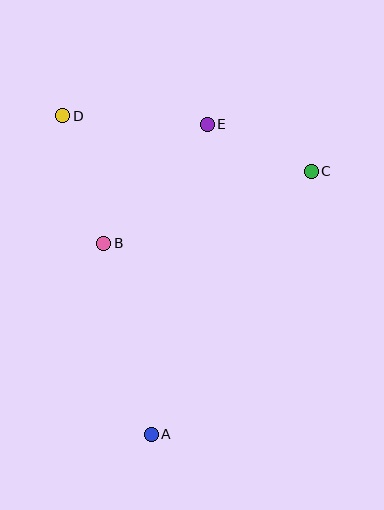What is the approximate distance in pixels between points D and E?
The distance between D and E is approximately 145 pixels.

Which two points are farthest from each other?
Points A and D are farthest from each other.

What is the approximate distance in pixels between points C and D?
The distance between C and D is approximately 254 pixels.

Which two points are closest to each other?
Points C and E are closest to each other.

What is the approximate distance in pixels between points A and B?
The distance between A and B is approximately 197 pixels.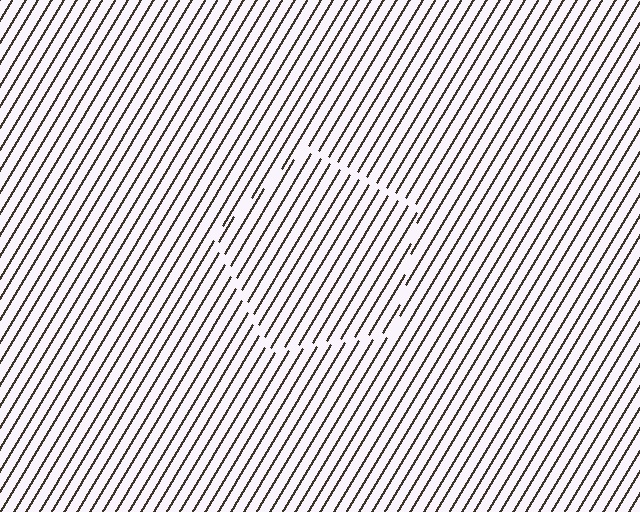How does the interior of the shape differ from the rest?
The interior of the shape contains the same grating, shifted by half a period — the contour is defined by the phase discontinuity where line-ends from the inner and outer gratings abut.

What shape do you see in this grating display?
An illusory pentagon. The interior of the shape contains the same grating, shifted by half a period — the contour is defined by the phase discontinuity where line-ends from the inner and outer gratings abut.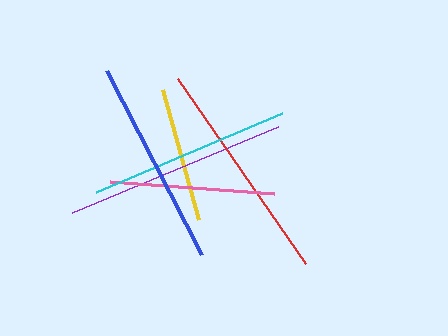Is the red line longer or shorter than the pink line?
The red line is longer than the pink line.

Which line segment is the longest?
The red line is the longest at approximately 224 pixels.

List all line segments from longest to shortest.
From longest to shortest: red, purple, blue, cyan, pink, yellow.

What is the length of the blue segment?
The blue segment is approximately 207 pixels long.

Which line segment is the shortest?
The yellow line is the shortest at approximately 134 pixels.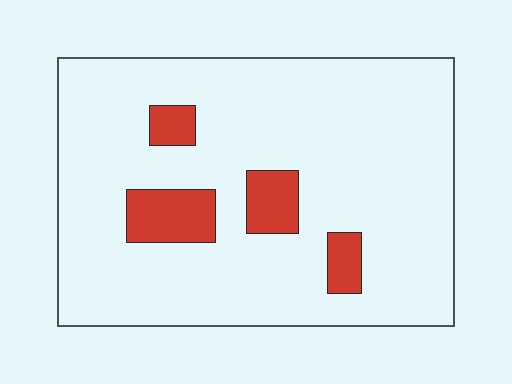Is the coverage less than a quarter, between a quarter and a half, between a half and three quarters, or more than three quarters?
Less than a quarter.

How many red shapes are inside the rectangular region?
4.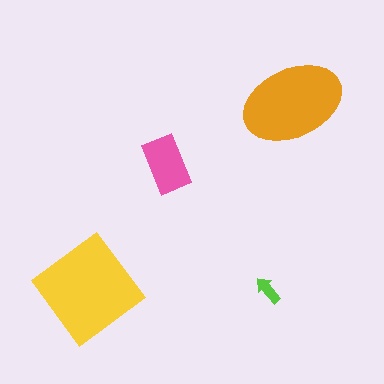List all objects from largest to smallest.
The yellow diamond, the orange ellipse, the pink rectangle, the lime arrow.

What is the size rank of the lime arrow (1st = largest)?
4th.